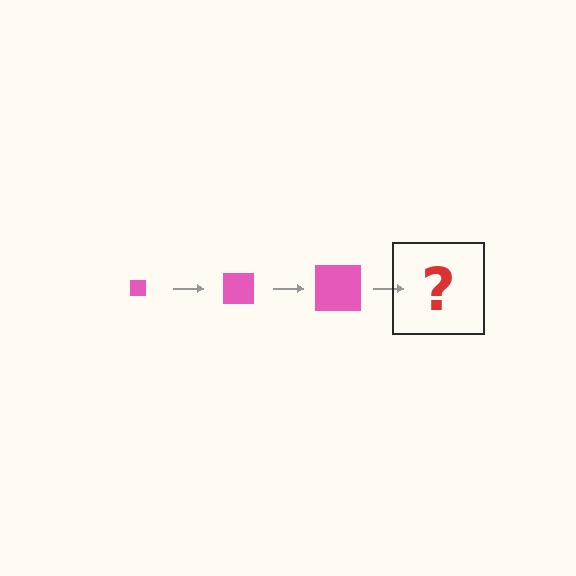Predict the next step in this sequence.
The next step is a pink square, larger than the previous one.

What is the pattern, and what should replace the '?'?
The pattern is that the square gets progressively larger each step. The '?' should be a pink square, larger than the previous one.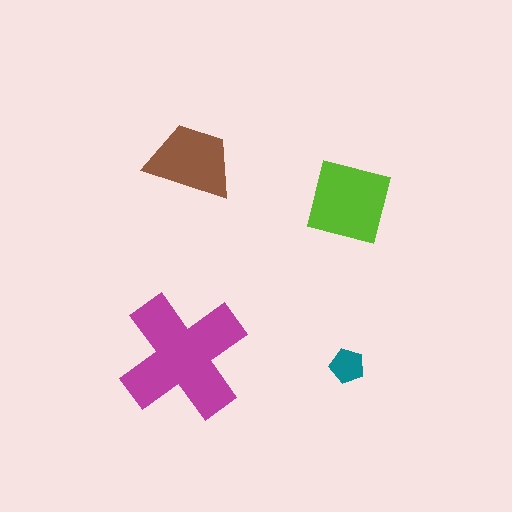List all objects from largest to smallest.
The magenta cross, the lime square, the brown trapezoid, the teal pentagon.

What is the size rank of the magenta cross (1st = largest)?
1st.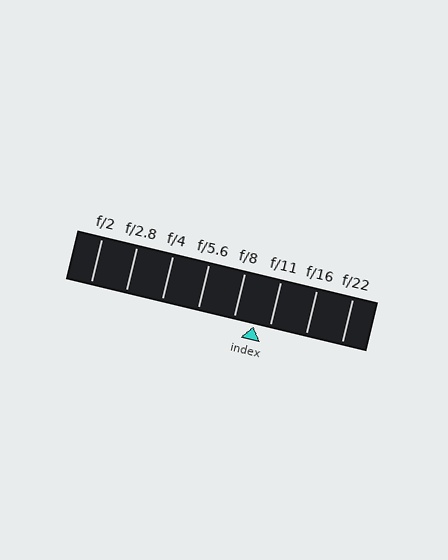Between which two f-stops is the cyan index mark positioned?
The index mark is between f/8 and f/11.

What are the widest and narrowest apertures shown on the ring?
The widest aperture shown is f/2 and the narrowest is f/22.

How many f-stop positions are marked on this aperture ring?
There are 8 f-stop positions marked.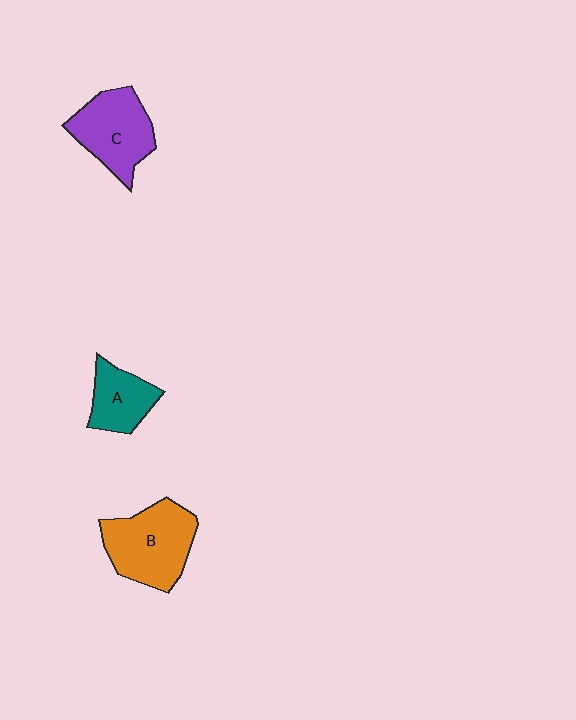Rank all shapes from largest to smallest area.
From largest to smallest: B (orange), C (purple), A (teal).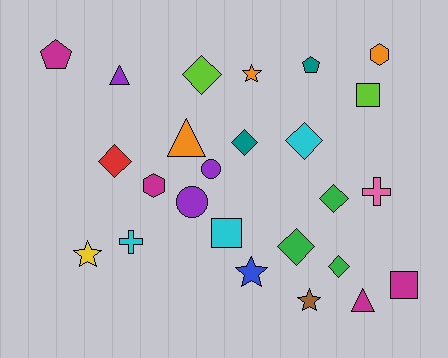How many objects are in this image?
There are 25 objects.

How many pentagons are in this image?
There are 2 pentagons.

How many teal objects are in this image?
There are 2 teal objects.